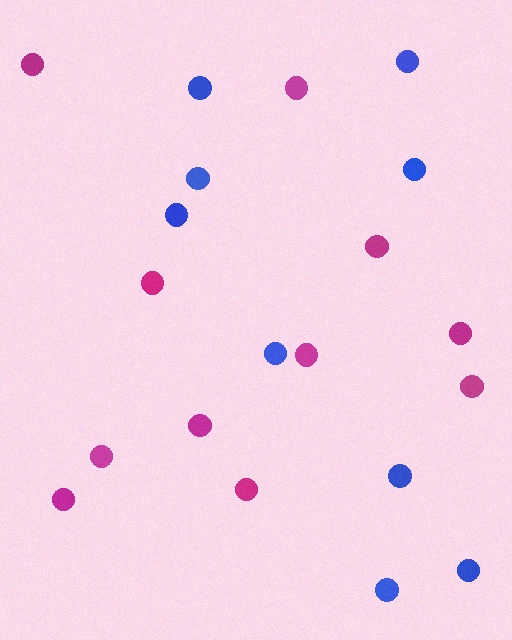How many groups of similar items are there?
There are 2 groups: one group of blue circles (9) and one group of magenta circles (11).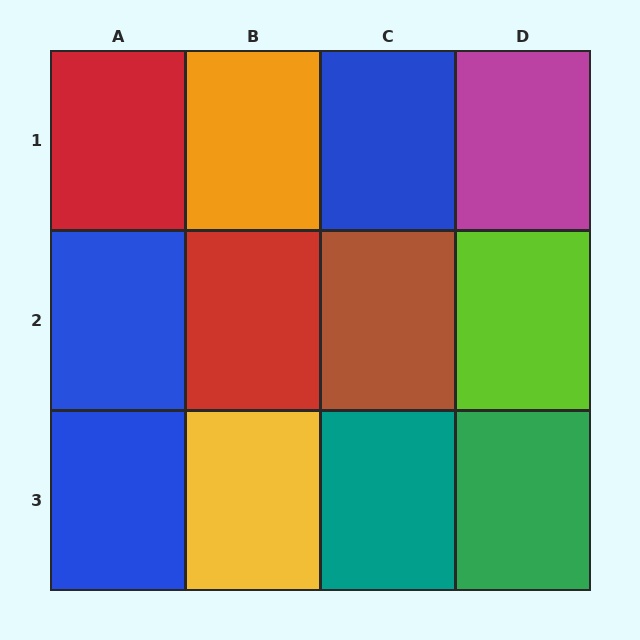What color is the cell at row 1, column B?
Orange.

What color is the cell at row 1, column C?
Blue.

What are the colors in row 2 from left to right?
Blue, red, brown, lime.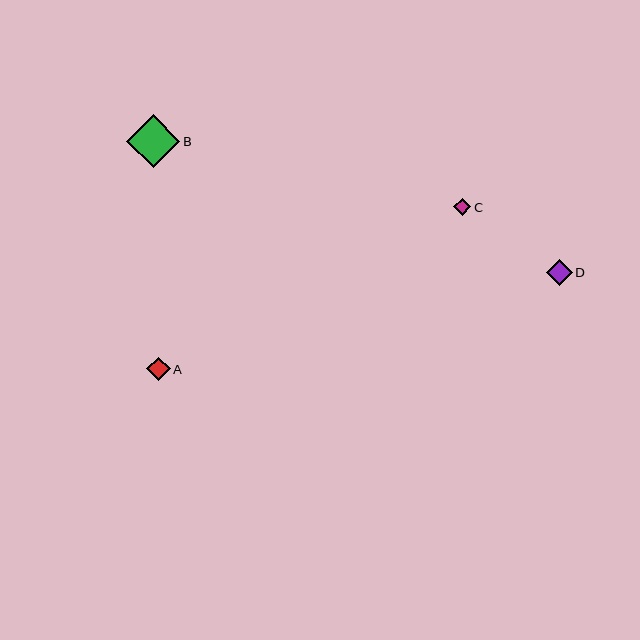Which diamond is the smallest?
Diamond C is the smallest with a size of approximately 17 pixels.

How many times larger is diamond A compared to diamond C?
Diamond A is approximately 1.4 times the size of diamond C.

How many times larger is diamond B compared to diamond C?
Diamond B is approximately 3.1 times the size of diamond C.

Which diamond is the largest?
Diamond B is the largest with a size of approximately 53 pixels.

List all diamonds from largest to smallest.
From largest to smallest: B, D, A, C.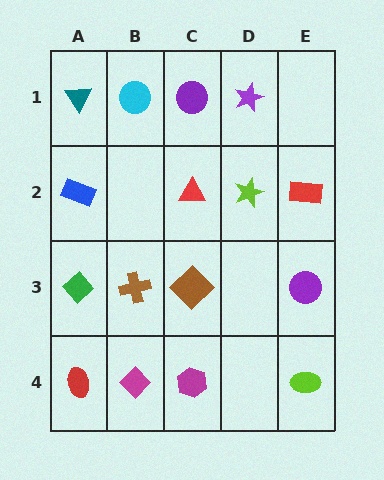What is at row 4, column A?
A red ellipse.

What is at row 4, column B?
A magenta diamond.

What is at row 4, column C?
A magenta hexagon.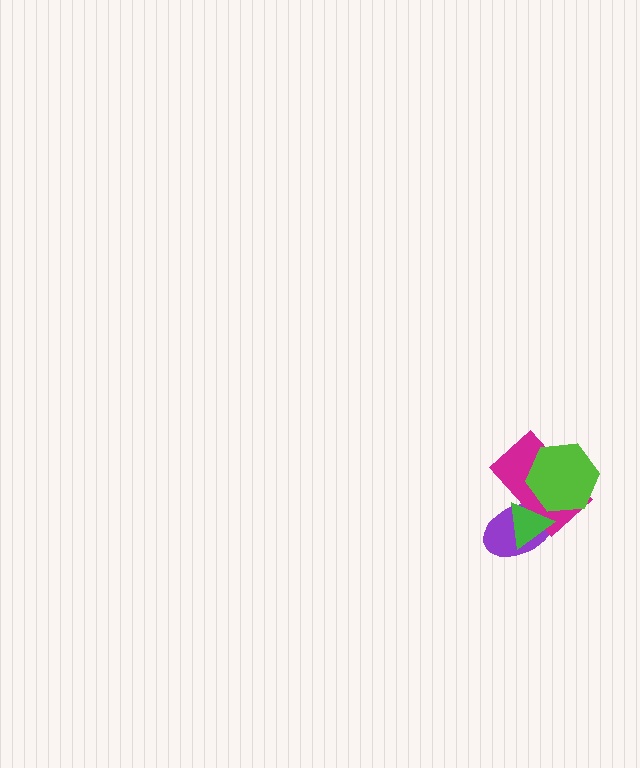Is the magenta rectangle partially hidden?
Yes, it is partially covered by another shape.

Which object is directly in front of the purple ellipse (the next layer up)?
The magenta rectangle is directly in front of the purple ellipse.